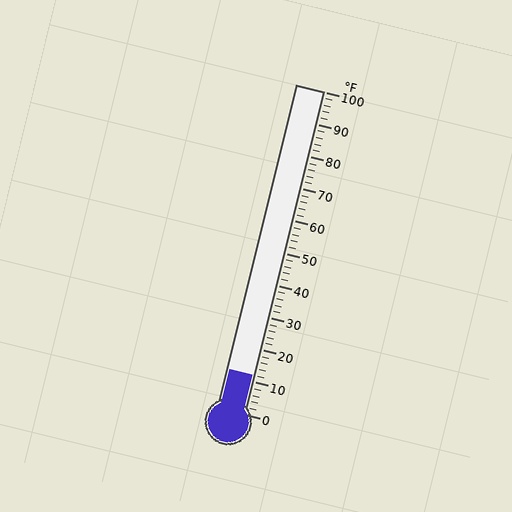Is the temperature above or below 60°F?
The temperature is below 60°F.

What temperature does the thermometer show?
The thermometer shows approximately 12°F.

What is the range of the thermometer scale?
The thermometer scale ranges from 0°F to 100°F.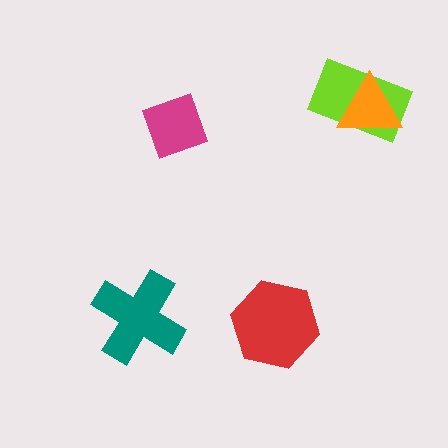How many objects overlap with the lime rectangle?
1 object overlaps with the lime rectangle.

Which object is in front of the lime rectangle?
The orange triangle is in front of the lime rectangle.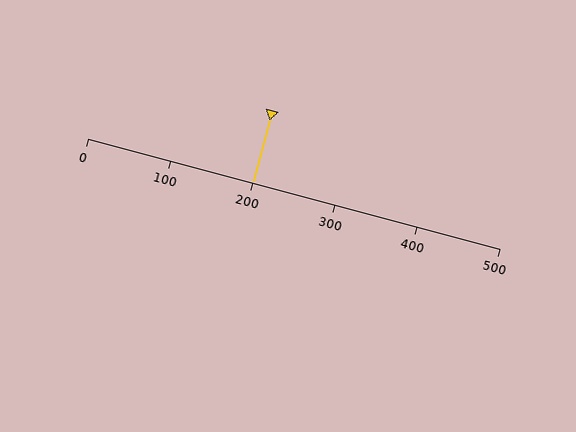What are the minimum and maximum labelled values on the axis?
The axis runs from 0 to 500.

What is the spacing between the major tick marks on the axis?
The major ticks are spaced 100 apart.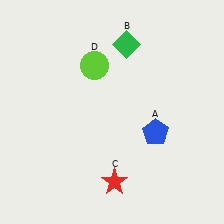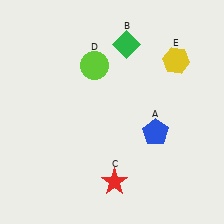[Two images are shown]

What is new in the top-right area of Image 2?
A yellow hexagon (E) was added in the top-right area of Image 2.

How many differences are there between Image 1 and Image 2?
There is 1 difference between the two images.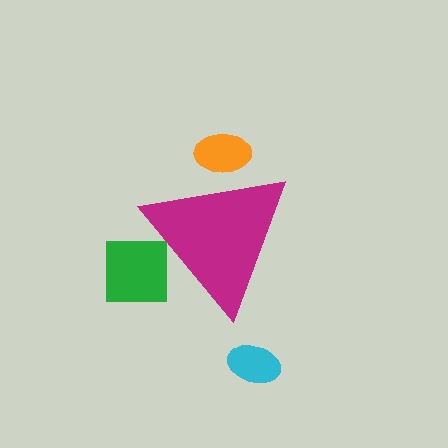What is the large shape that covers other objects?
A magenta triangle.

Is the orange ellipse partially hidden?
Yes, the orange ellipse is partially hidden behind the magenta triangle.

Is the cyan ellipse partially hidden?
No, the cyan ellipse is fully visible.